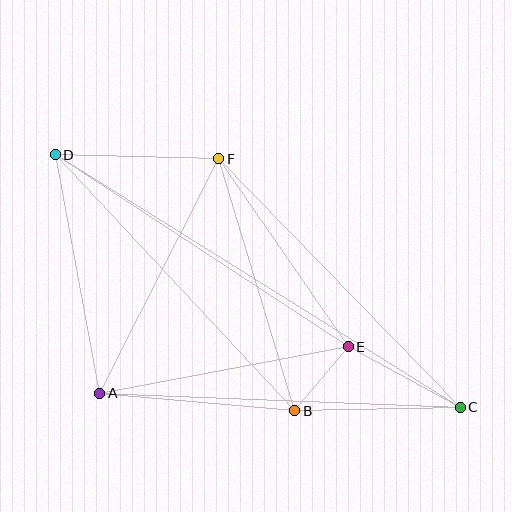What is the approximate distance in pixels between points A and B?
The distance between A and B is approximately 196 pixels.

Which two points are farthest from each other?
Points C and D are farthest from each other.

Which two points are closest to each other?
Points B and E are closest to each other.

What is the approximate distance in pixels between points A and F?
The distance between A and F is approximately 263 pixels.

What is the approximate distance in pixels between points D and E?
The distance between D and E is approximately 350 pixels.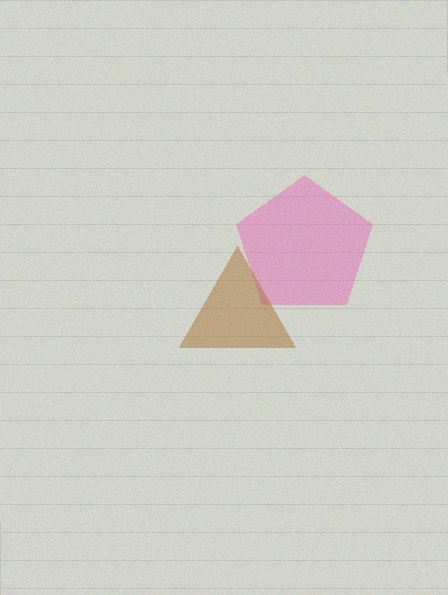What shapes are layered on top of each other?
The layered shapes are: a pink pentagon, a brown triangle.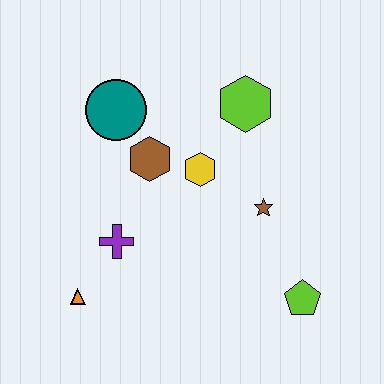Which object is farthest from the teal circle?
The lime pentagon is farthest from the teal circle.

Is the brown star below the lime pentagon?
No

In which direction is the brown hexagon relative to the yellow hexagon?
The brown hexagon is to the left of the yellow hexagon.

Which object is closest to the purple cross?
The orange triangle is closest to the purple cross.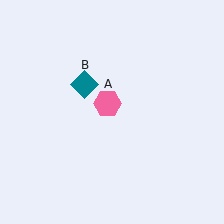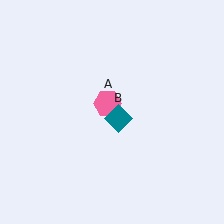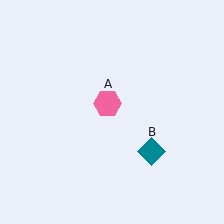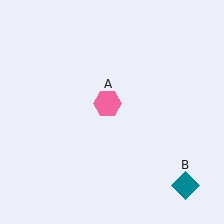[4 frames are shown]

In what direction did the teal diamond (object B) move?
The teal diamond (object B) moved down and to the right.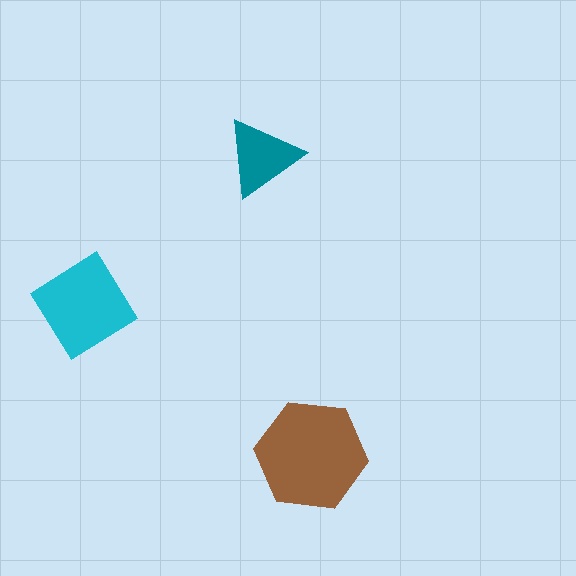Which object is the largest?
The brown hexagon.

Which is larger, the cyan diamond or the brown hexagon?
The brown hexagon.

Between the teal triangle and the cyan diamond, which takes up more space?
The cyan diamond.